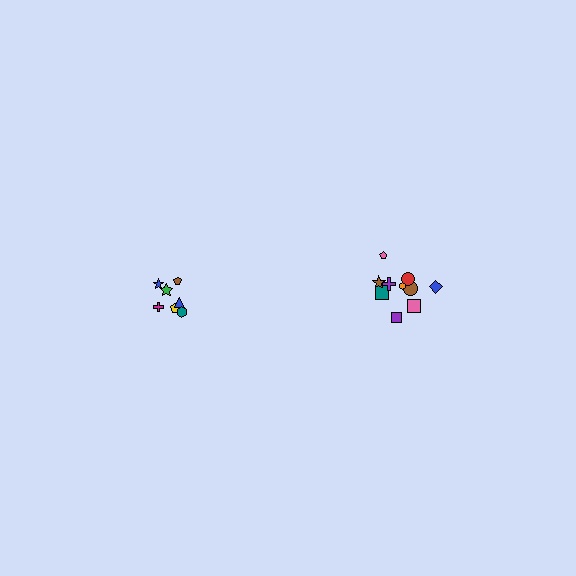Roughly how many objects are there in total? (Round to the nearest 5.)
Roughly 15 objects in total.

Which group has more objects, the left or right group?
The right group.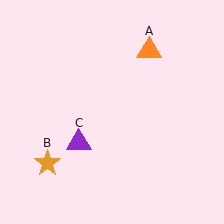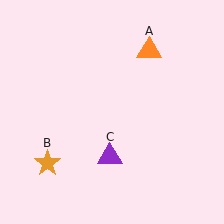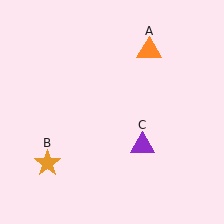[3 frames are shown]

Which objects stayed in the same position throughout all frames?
Orange triangle (object A) and orange star (object B) remained stationary.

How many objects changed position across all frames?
1 object changed position: purple triangle (object C).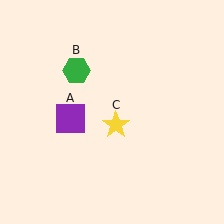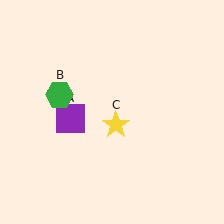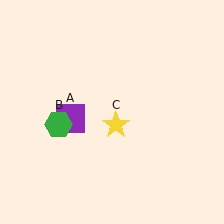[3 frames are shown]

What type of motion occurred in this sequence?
The green hexagon (object B) rotated counterclockwise around the center of the scene.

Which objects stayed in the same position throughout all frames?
Purple square (object A) and yellow star (object C) remained stationary.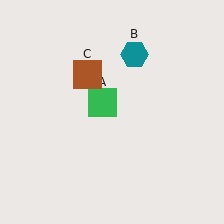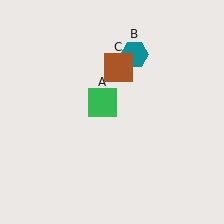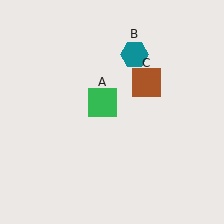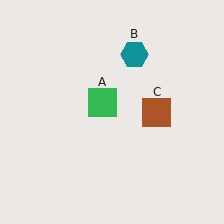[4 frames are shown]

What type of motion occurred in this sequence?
The brown square (object C) rotated clockwise around the center of the scene.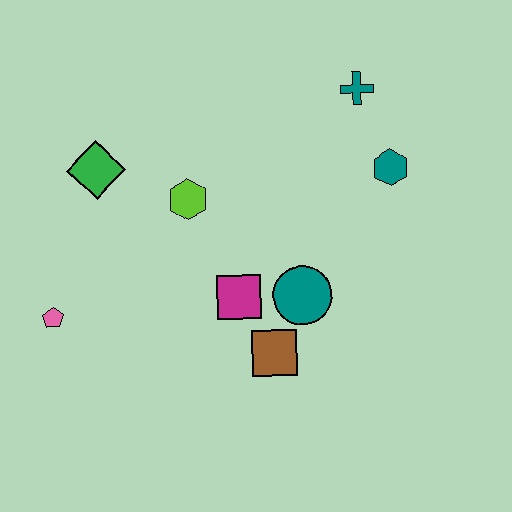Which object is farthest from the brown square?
The teal cross is farthest from the brown square.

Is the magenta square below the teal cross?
Yes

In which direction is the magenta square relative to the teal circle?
The magenta square is to the left of the teal circle.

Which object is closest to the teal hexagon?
The teal cross is closest to the teal hexagon.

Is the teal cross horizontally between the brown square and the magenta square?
No